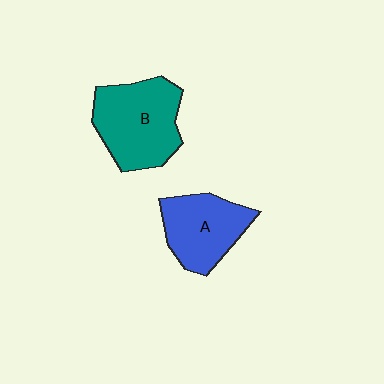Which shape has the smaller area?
Shape A (blue).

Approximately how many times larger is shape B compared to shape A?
Approximately 1.3 times.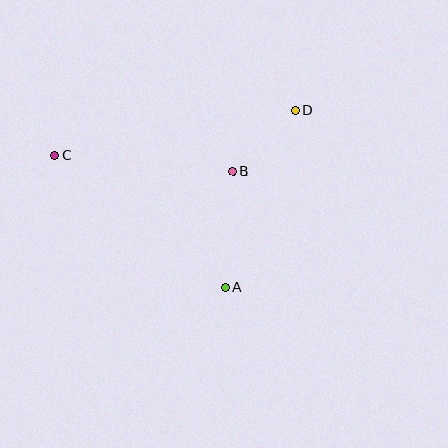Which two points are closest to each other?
Points B and D are closest to each other.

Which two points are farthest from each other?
Points C and D are farthest from each other.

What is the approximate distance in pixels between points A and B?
The distance between A and B is approximately 116 pixels.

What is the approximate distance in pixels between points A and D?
The distance between A and D is approximately 190 pixels.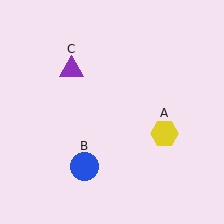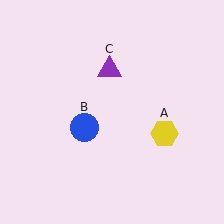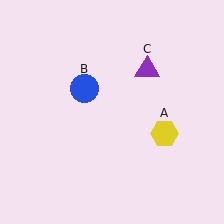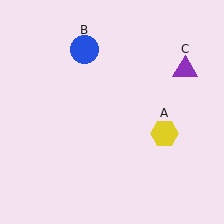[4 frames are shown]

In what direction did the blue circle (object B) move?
The blue circle (object B) moved up.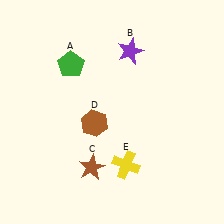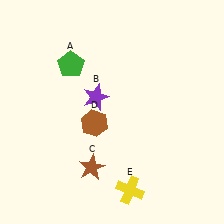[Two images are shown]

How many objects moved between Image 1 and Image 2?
2 objects moved between the two images.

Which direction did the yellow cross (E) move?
The yellow cross (E) moved down.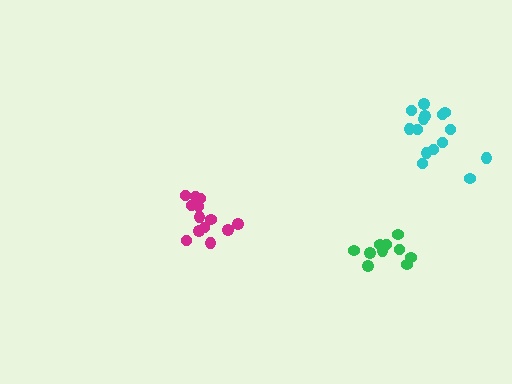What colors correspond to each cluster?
The clusters are colored: green, magenta, cyan.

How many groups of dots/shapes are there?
There are 3 groups.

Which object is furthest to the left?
The magenta cluster is leftmost.